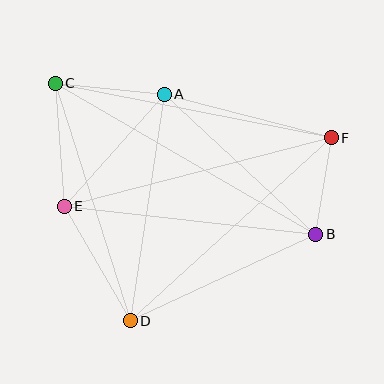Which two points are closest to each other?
Points B and F are closest to each other.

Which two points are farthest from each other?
Points B and C are farthest from each other.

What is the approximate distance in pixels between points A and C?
The distance between A and C is approximately 110 pixels.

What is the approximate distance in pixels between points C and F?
The distance between C and F is approximately 282 pixels.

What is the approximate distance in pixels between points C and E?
The distance between C and E is approximately 123 pixels.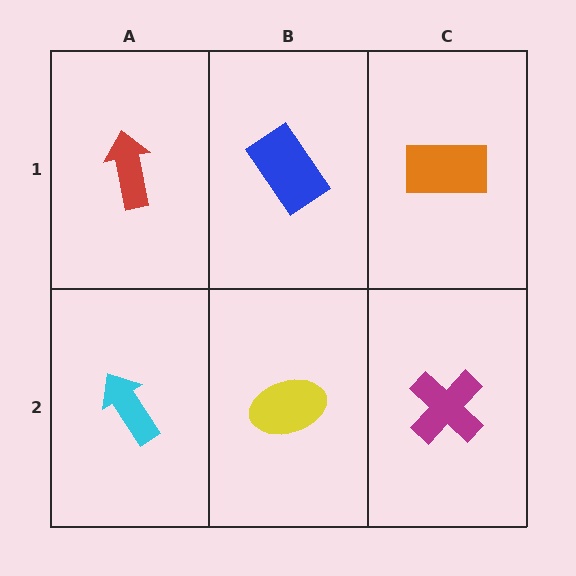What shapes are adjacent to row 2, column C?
An orange rectangle (row 1, column C), a yellow ellipse (row 2, column B).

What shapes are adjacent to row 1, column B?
A yellow ellipse (row 2, column B), a red arrow (row 1, column A), an orange rectangle (row 1, column C).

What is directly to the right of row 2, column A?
A yellow ellipse.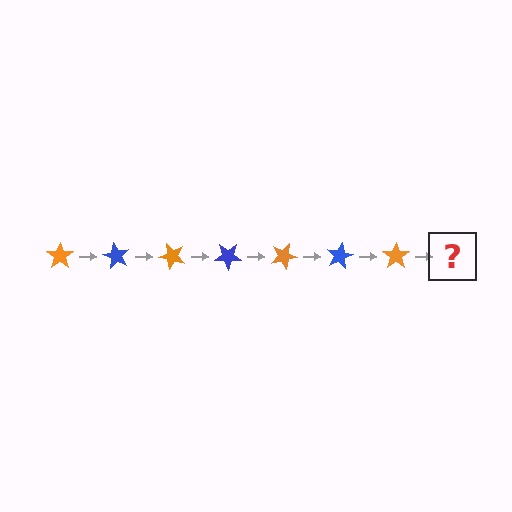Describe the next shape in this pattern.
It should be a blue star, rotated 420 degrees from the start.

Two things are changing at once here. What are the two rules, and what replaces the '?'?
The two rules are that it rotates 60 degrees each step and the color cycles through orange and blue. The '?' should be a blue star, rotated 420 degrees from the start.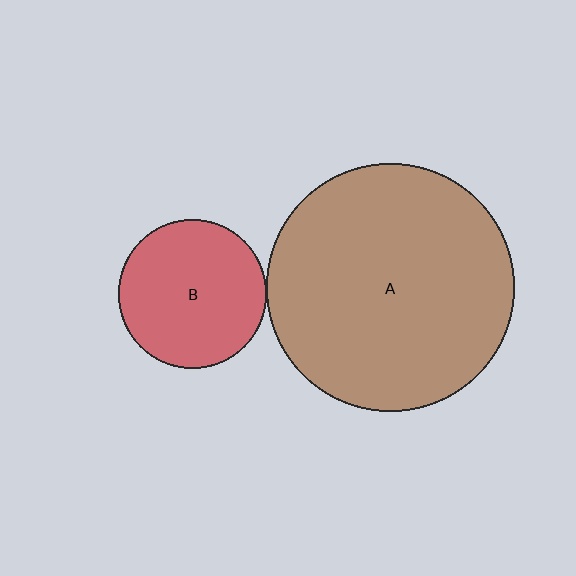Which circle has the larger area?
Circle A (brown).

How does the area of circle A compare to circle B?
Approximately 2.8 times.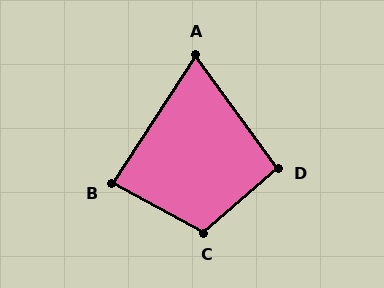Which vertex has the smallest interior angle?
A, at approximately 69 degrees.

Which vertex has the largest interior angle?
C, at approximately 111 degrees.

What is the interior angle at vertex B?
Approximately 85 degrees (approximately right).